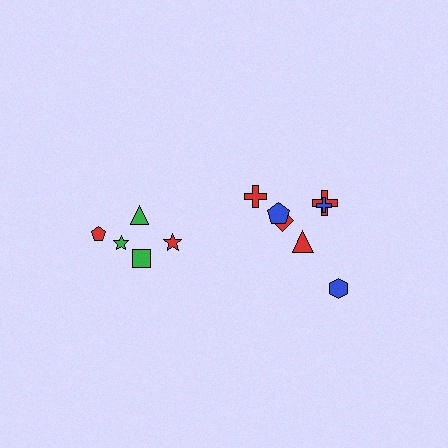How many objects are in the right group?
There are 7 objects.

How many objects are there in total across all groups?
There are 12 objects.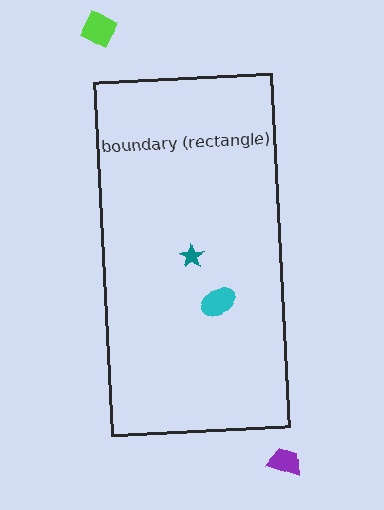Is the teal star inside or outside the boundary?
Inside.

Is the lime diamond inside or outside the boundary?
Outside.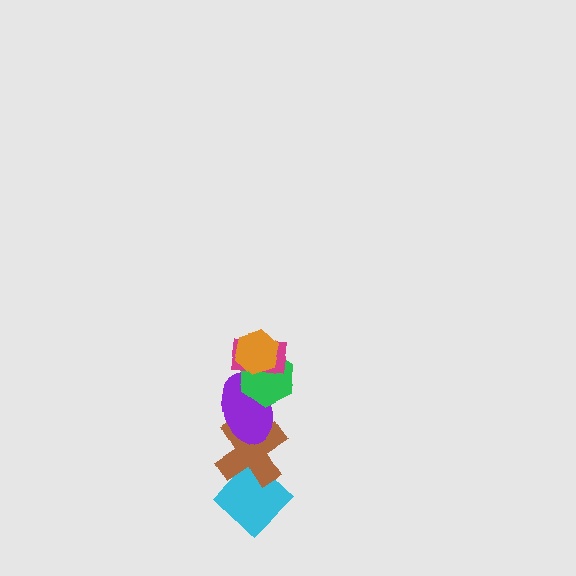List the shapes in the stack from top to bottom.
From top to bottom: the orange hexagon, the magenta rectangle, the green hexagon, the purple ellipse, the brown cross, the cyan diamond.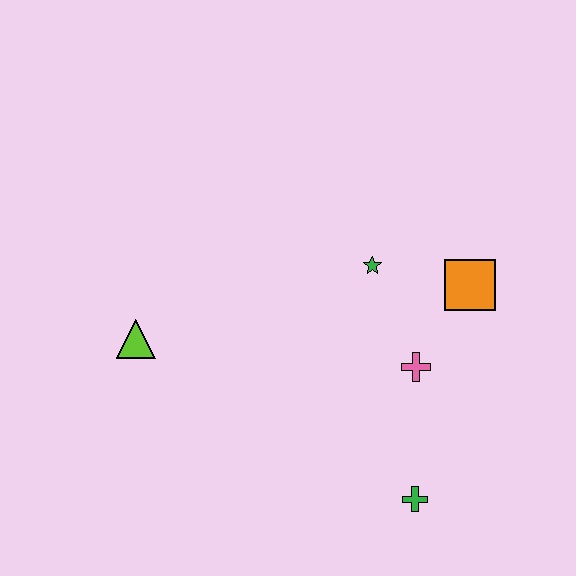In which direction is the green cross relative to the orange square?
The green cross is below the orange square.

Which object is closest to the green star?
The orange square is closest to the green star.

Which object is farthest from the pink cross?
The lime triangle is farthest from the pink cross.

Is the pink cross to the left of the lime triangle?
No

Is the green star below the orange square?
No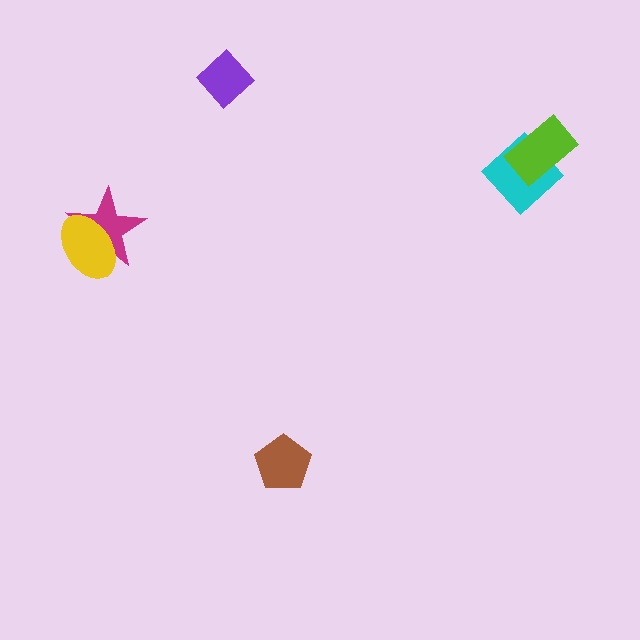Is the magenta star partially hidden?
Yes, it is partially covered by another shape.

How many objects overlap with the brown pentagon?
0 objects overlap with the brown pentagon.